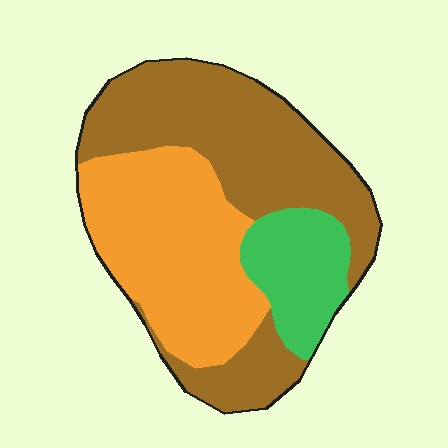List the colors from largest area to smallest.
From largest to smallest: brown, orange, green.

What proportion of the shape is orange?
Orange covers roughly 35% of the shape.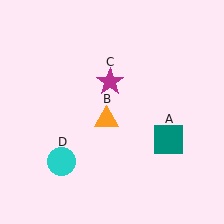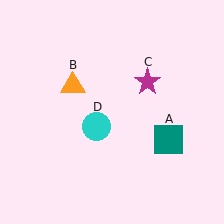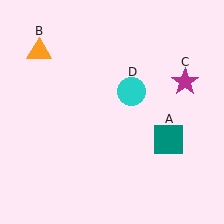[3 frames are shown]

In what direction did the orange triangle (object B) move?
The orange triangle (object B) moved up and to the left.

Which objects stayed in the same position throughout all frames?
Teal square (object A) remained stationary.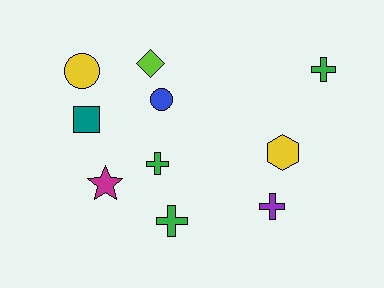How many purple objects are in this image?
There is 1 purple object.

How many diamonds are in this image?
There is 1 diamond.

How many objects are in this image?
There are 10 objects.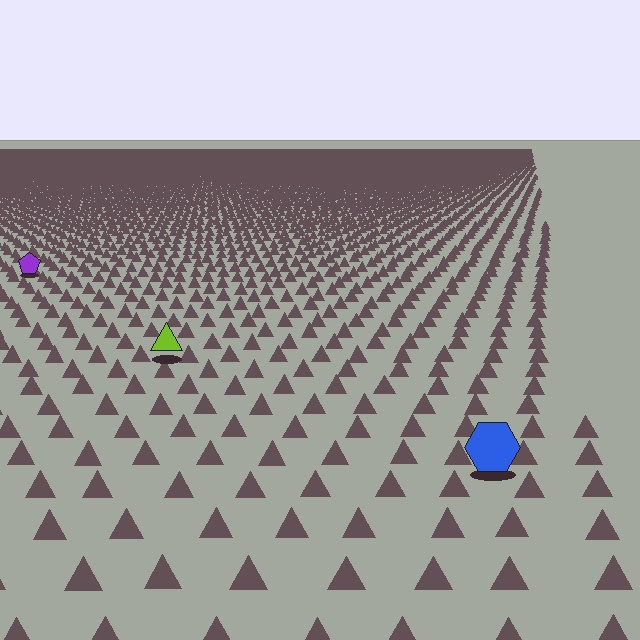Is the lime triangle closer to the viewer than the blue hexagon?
No. The blue hexagon is closer — you can tell from the texture gradient: the ground texture is coarser near it.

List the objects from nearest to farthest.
From nearest to farthest: the blue hexagon, the lime triangle, the purple pentagon.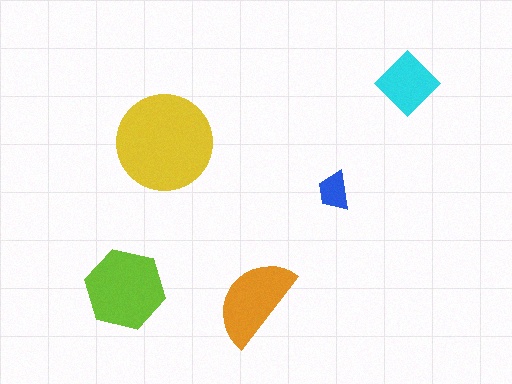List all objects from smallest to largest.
The blue trapezoid, the cyan diamond, the orange semicircle, the lime hexagon, the yellow circle.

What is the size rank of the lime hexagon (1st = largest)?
2nd.